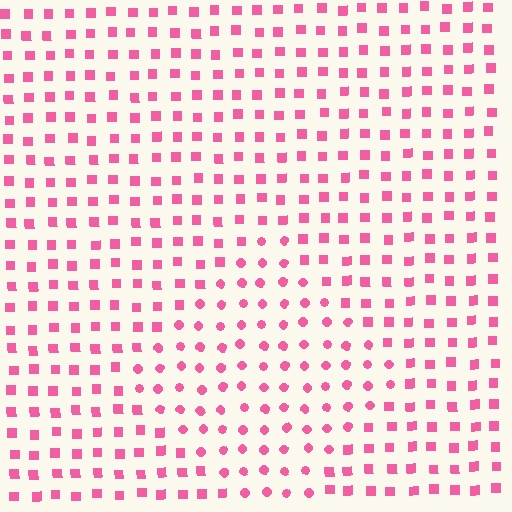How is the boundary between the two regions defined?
The boundary is defined by a change in element shape: circles inside vs. squares outside. All elements share the same color and spacing.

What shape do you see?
I see a diamond.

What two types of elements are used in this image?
The image uses circles inside the diamond region and squares outside it.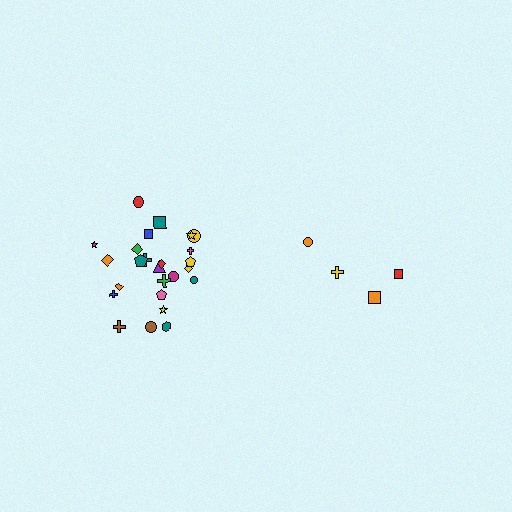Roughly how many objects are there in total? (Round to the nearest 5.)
Roughly 30 objects in total.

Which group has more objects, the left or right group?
The left group.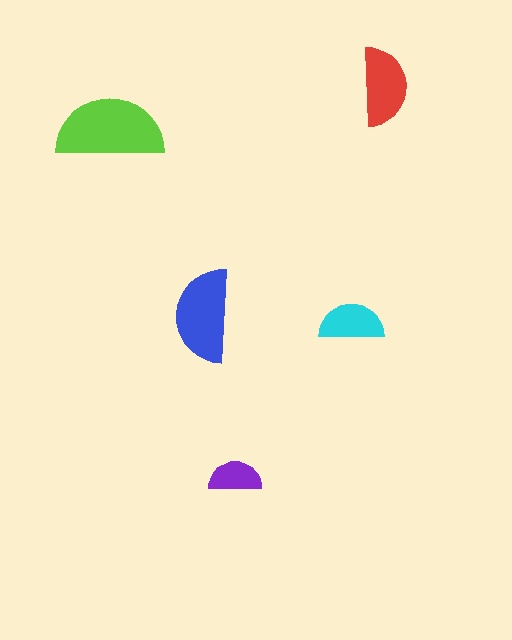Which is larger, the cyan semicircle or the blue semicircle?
The blue one.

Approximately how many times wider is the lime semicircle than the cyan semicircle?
About 1.5 times wider.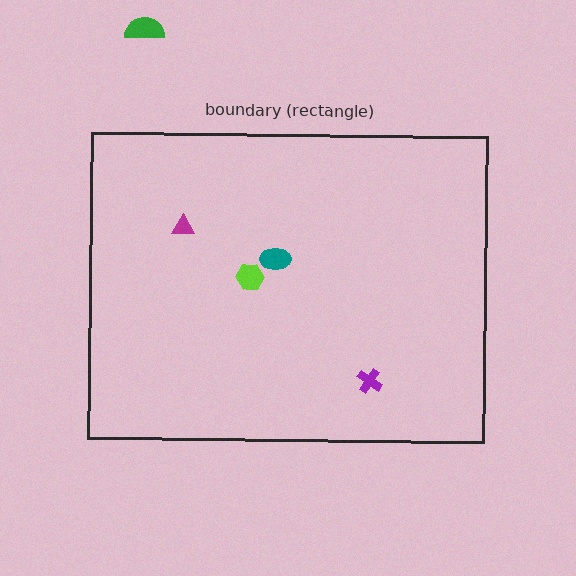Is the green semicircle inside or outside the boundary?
Outside.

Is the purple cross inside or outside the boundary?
Inside.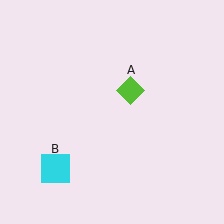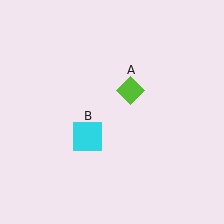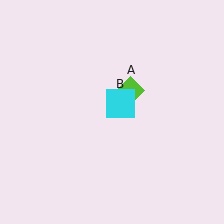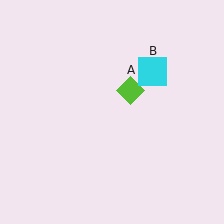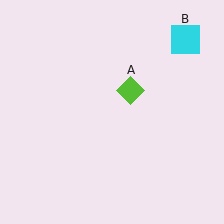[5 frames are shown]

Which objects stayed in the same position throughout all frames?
Lime diamond (object A) remained stationary.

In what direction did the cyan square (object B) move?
The cyan square (object B) moved up and to the right.